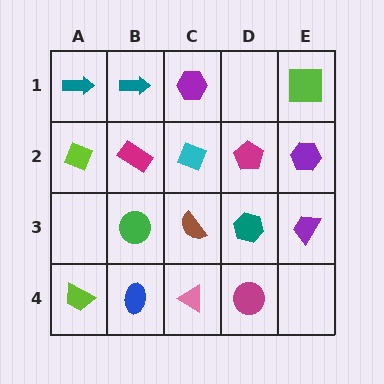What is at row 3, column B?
A green circle.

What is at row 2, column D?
A magenta pentagon.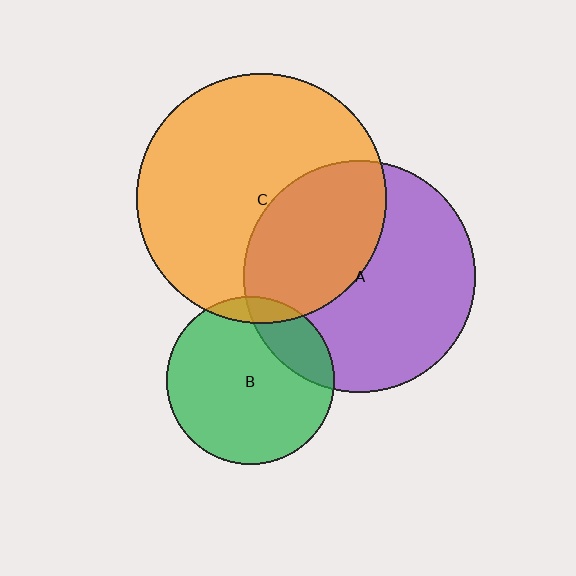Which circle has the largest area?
Circle C (orange).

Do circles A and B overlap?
Yes.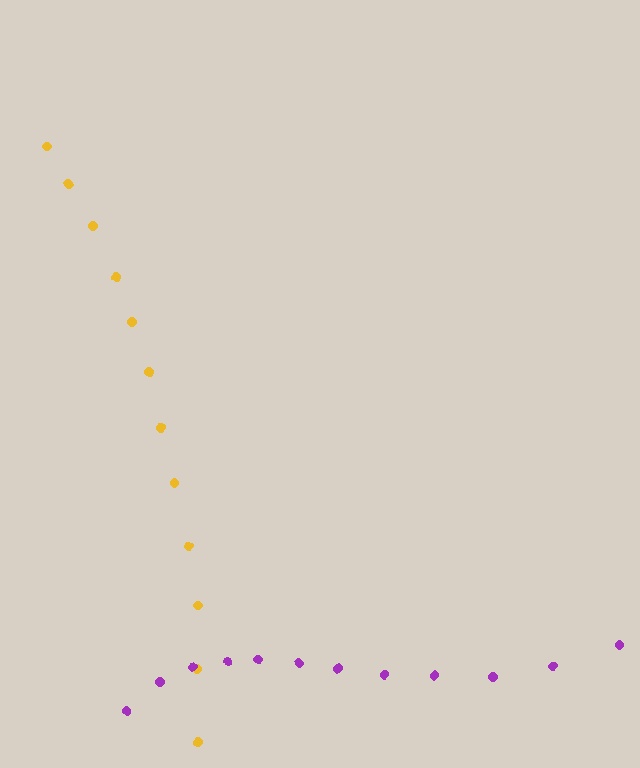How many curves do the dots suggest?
There are 2 distinct paths.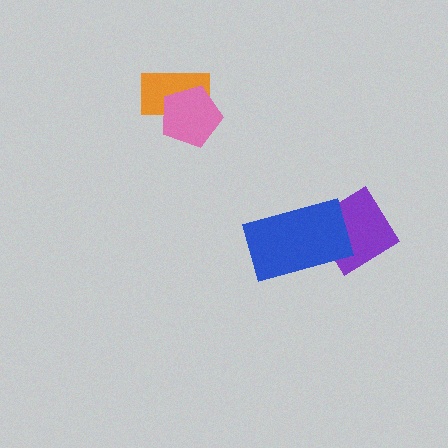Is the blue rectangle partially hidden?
No, no other shape covers it.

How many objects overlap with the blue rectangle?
1 object overlaps with the blue rectangle.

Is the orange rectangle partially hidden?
Yes, it is partially covered by another shape.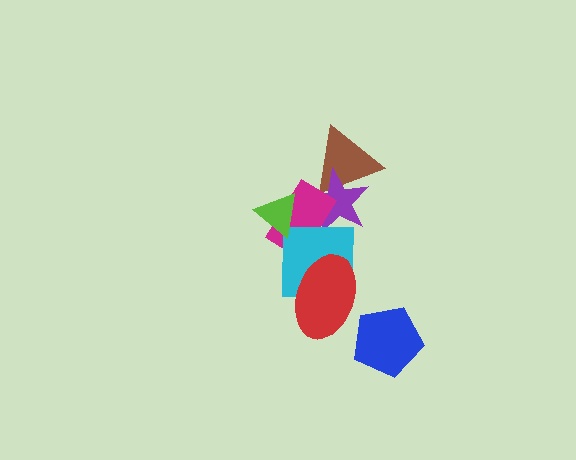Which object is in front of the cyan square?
The red ellipse is in front of the cyan square.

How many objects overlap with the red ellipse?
1 object overlaps with the red ellipse.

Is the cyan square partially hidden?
Yes, it is partially covered by another shape.